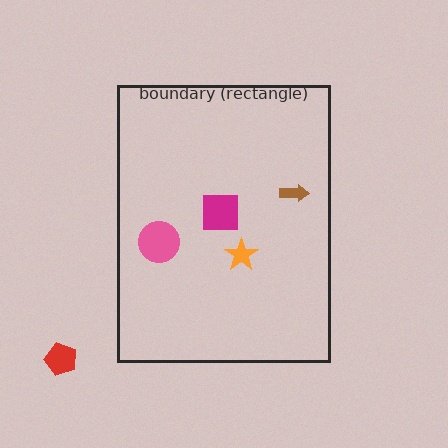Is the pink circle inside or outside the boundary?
Inside.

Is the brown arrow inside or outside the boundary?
Inside.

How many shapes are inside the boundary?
4 inside, 1 outside.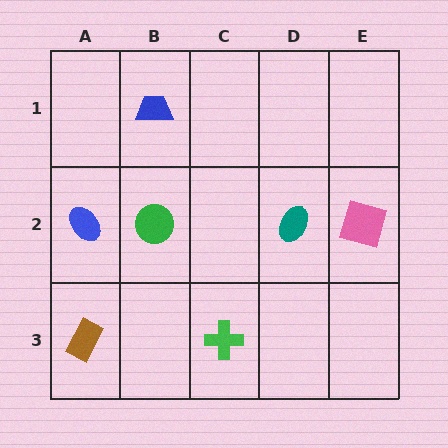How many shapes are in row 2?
4 shapes.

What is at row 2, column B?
A green circle.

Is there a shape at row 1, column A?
No, that cell is empty.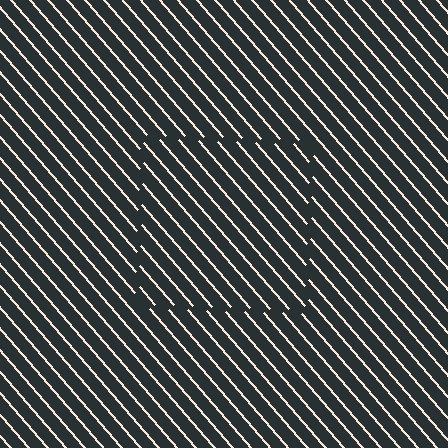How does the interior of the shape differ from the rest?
The interior of the shape contains the same grating, shifted by half a period — the contour is defined by the phase discontinuity where line-ends from the inner and outer gratings abut.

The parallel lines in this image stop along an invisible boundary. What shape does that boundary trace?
An illusory square. The interior of the shape contains the same grating, shifted by half a period — the contour is defined by the phase discontinuity where line-ends from the inner and outer gratings abut.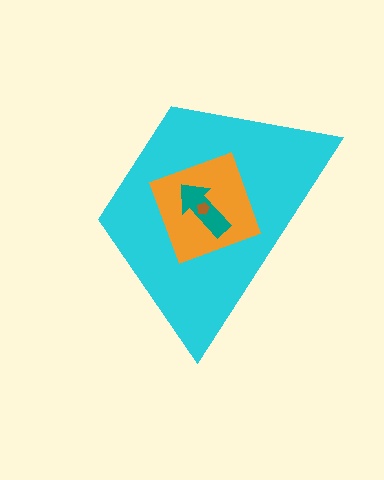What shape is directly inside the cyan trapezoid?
The orange diamond.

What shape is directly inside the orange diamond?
The teal arrow.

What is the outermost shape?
The cyan trapezoid.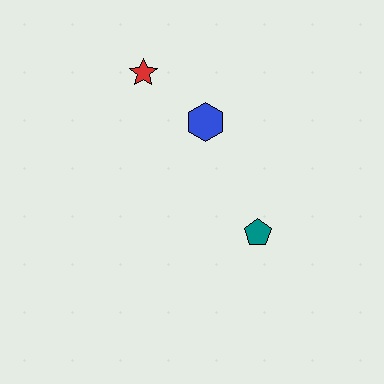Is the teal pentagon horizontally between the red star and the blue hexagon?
No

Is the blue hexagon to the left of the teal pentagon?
Yes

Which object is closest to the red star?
The blue hexagon is closest to the red star.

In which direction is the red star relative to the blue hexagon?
The red star is to the left of the blue hexagon.